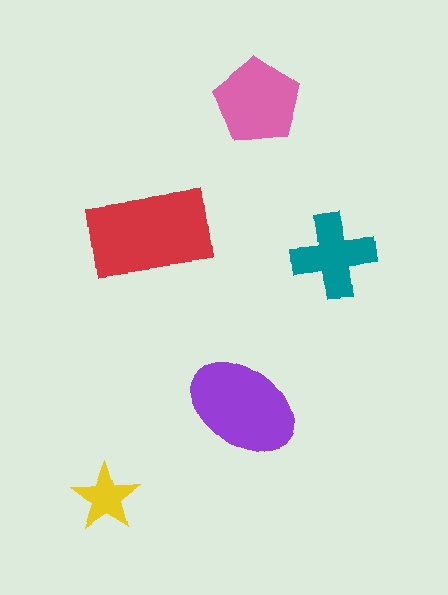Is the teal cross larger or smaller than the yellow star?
Larger.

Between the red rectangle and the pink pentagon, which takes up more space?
The red rectangle.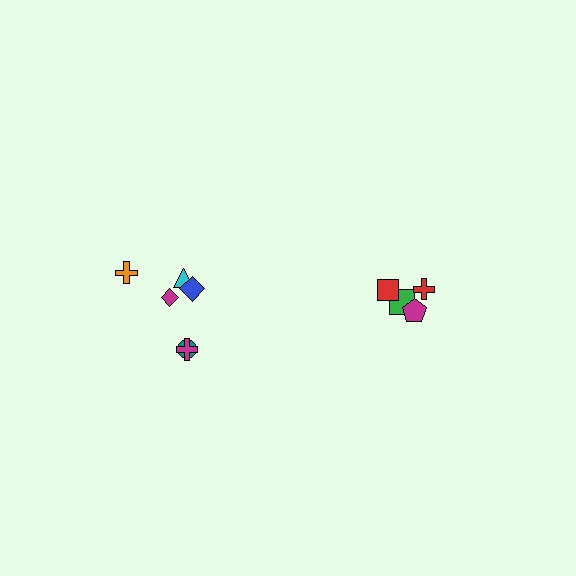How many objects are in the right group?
There are 4 objects.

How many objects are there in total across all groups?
There are 10 objects.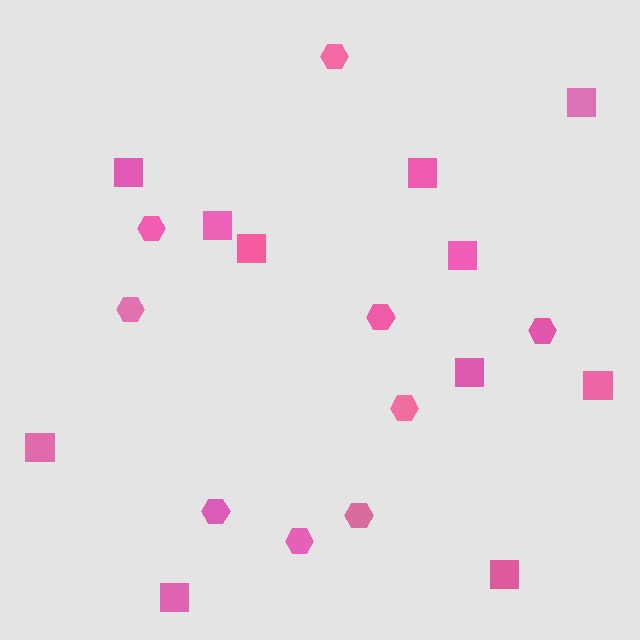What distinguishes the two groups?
There are 2 groups: one group of hexagons (9) and one group of squares (11).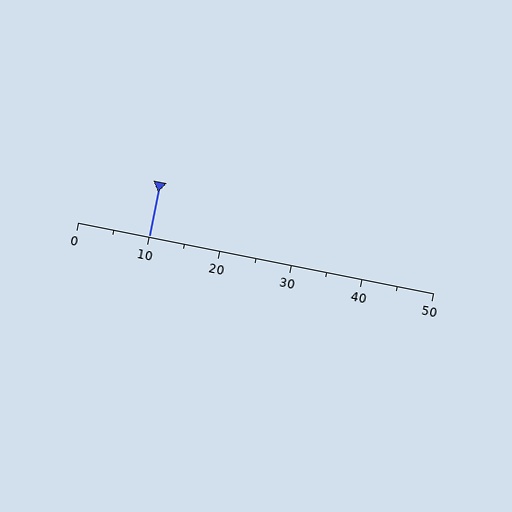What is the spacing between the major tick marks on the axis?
The major ticks are spaced 10 apart.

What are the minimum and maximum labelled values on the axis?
The axis runs from 0 to 50.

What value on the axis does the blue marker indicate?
The marker indicates approximately 10.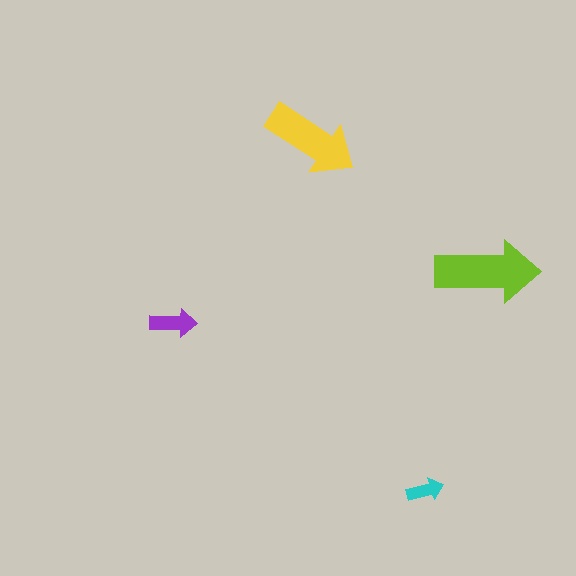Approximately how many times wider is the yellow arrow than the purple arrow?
About 2 times wider.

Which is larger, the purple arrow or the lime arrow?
The lime one.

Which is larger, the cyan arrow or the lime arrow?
The lime one.